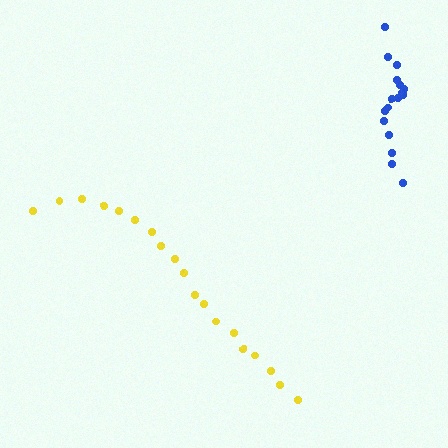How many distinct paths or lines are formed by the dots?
There are 2 distinct paths.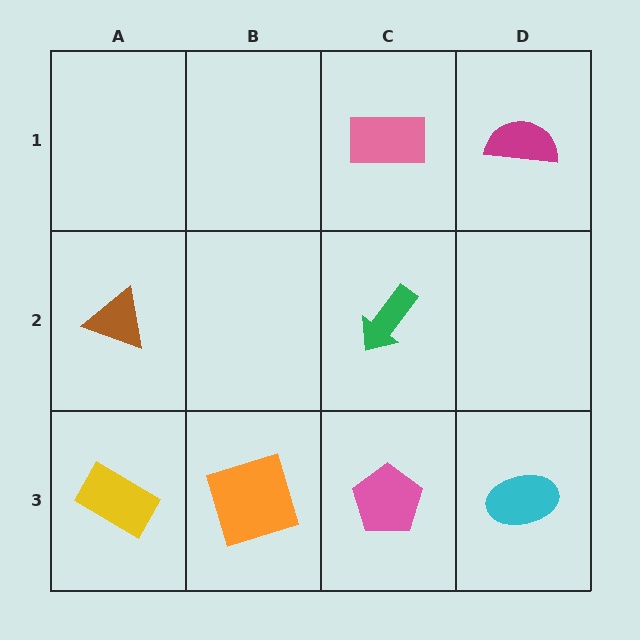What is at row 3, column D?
A cyan ellipse.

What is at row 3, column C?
A pink pentagon.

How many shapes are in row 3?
4 shapes.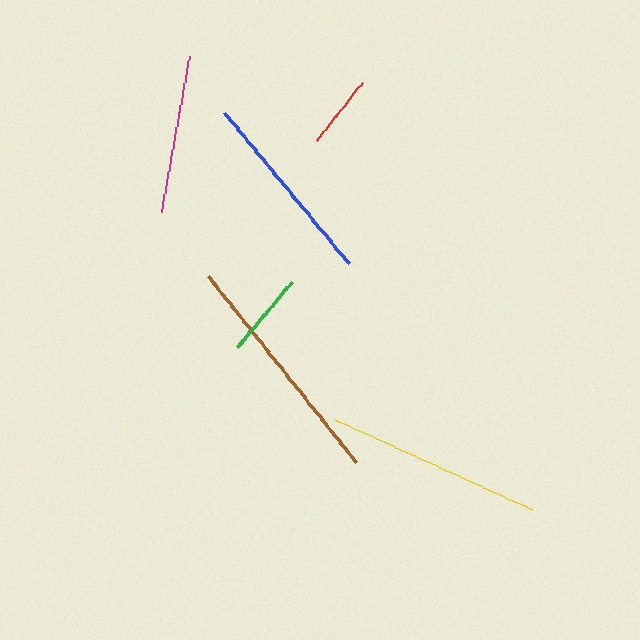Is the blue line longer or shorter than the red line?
The blue line is longer than the red line.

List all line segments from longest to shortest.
From longest to shortest: brown, yellow, blue, magenta, green, red.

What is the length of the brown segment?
The brown segment is approximately 237 pixels long.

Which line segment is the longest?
The brown line is the longest at approximately 237 pixels.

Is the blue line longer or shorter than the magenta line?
The blue line is longer than the magenta line.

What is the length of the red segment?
The red segment is approximately 73 pixels long.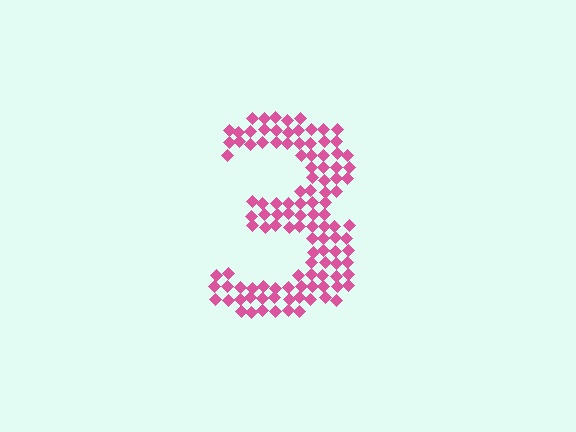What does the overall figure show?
The overall figure shows the digit 3.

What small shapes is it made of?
It is made of small diamonds.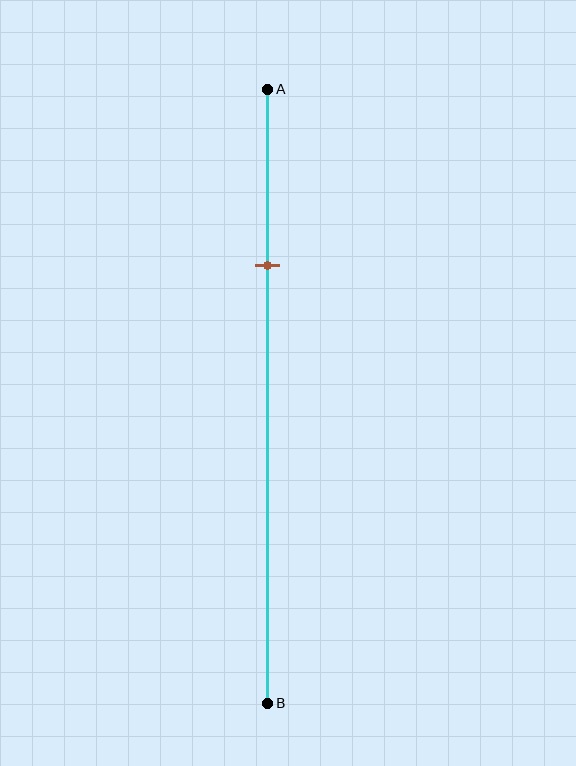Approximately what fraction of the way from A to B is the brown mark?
The brown mark is approximately 30% of the way from A to B.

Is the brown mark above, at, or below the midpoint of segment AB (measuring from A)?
The brown mark is above the midpoint of segment AB.